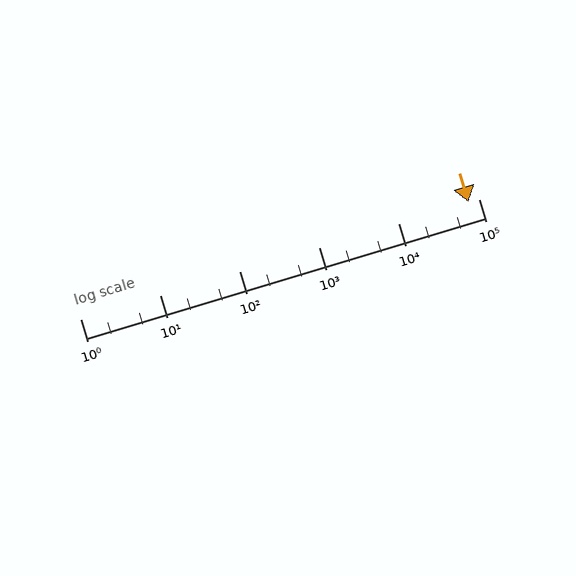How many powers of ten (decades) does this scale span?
The scale spans 5 decades, from 1 to 100000.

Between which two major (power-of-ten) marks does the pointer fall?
The pointer is between 10000 and 100000.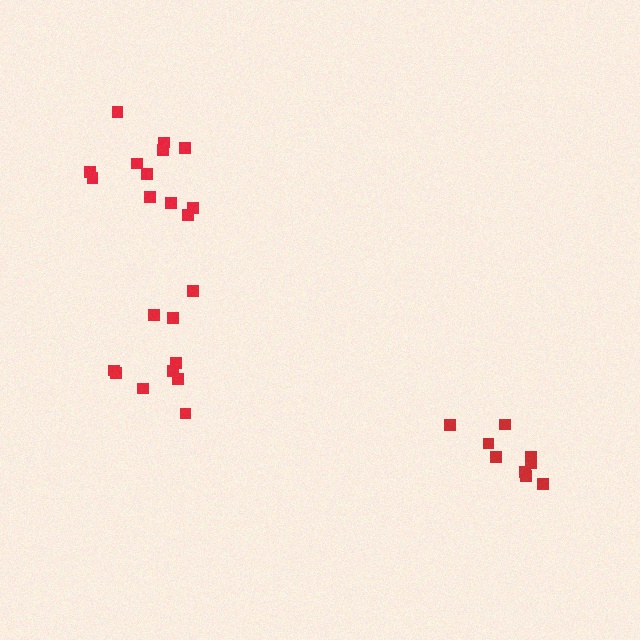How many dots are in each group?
Group 1: 10 dots, Group 2: 9 dots, Group 3: 12 dots (31 total).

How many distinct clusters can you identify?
There are 3 distinct clusters.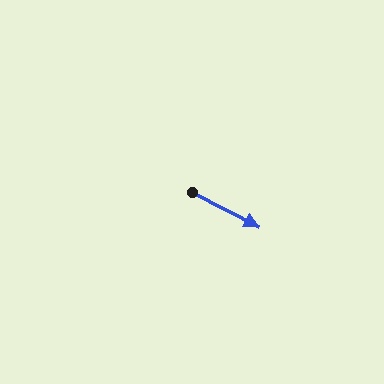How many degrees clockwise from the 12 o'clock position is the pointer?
Approximately 118 degrees.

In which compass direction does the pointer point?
Southeast.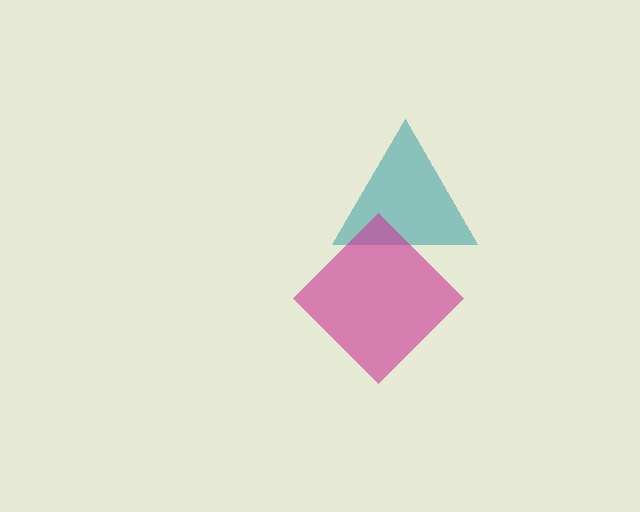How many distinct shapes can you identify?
There are 2 distinct shapes: a teal triangle, a magenta diamond.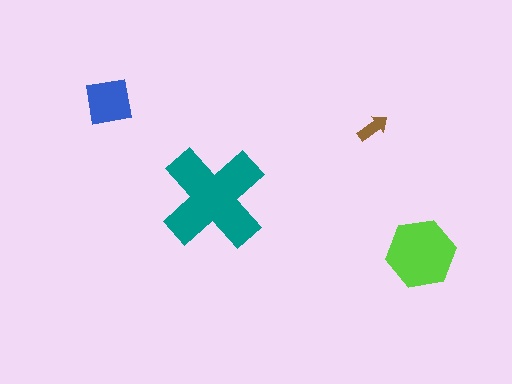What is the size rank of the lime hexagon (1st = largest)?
2nd.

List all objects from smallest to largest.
The brown arrow, the blue square, the lime hexagon, the teal cross.